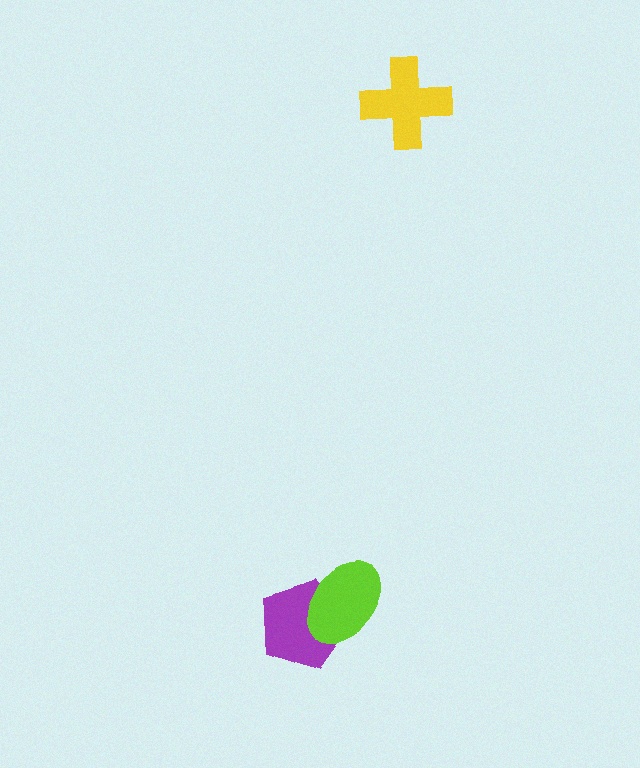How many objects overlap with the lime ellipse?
1 object overlaps with the lime ellipse.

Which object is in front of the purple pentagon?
The lime ellipse is in front of the purple pentagon.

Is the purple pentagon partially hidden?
Yes, it is partially covered by another shape.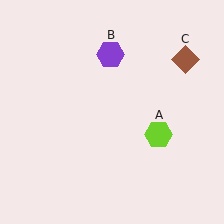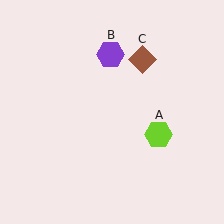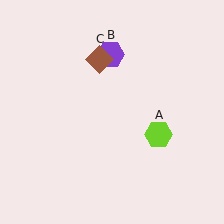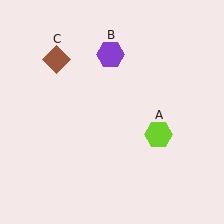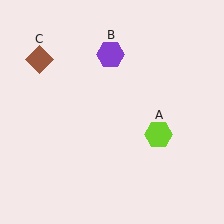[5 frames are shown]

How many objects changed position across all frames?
1 object changed position: brown diamond (object C).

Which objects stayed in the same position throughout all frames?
Lime hexagon (object A) and purple hexagon (object B) remained stationary.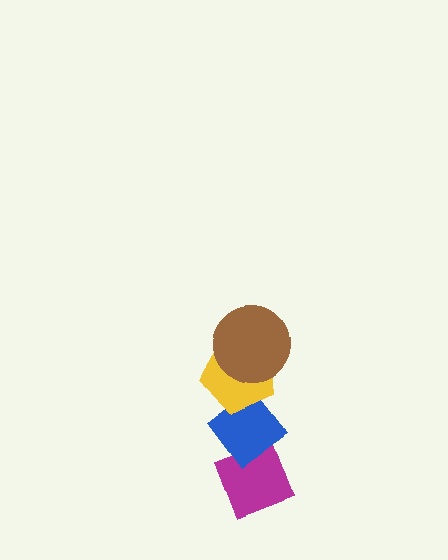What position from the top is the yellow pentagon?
The yellow pentagon is 2nd from the top.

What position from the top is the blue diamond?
The blue diamond is 3rd from the top.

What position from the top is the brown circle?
The brown circle is 1st from the top.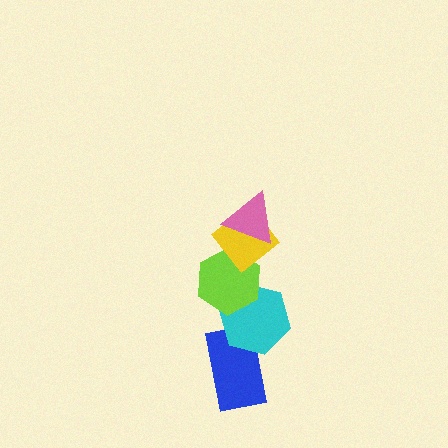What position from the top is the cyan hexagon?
The cyan hexagon is 4th from the top.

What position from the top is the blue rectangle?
The blue rectangle is 5th from the top.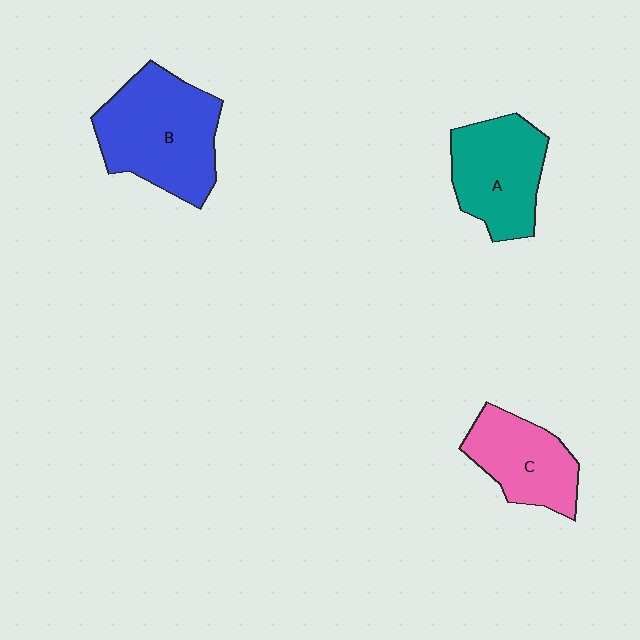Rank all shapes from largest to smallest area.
From largest to smallest: B (blue), A (teal), C (pink).